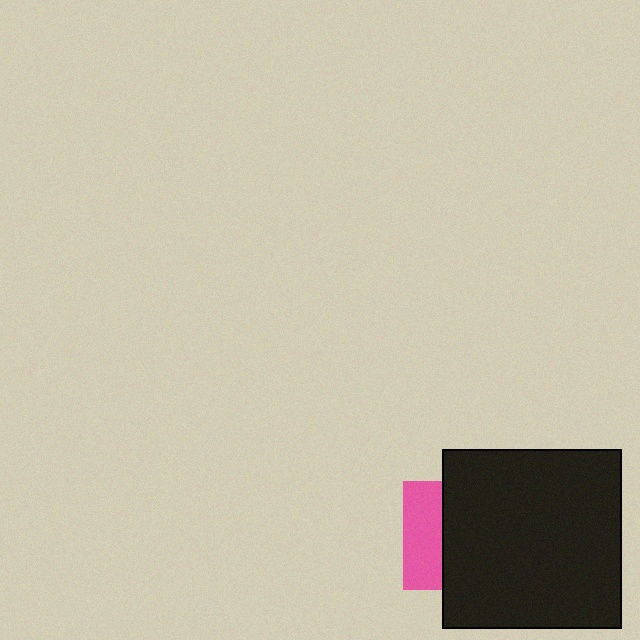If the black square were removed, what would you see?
You would see the complete pink square.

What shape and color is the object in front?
The object in front is a black square.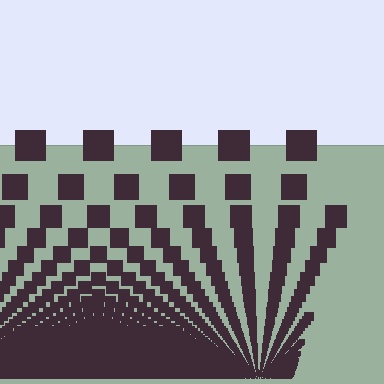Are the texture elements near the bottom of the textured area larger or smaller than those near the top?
Smaller. The gradient is inverted — elements near the bottom are smaller and denser.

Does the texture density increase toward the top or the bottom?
Density increases toward the bottom.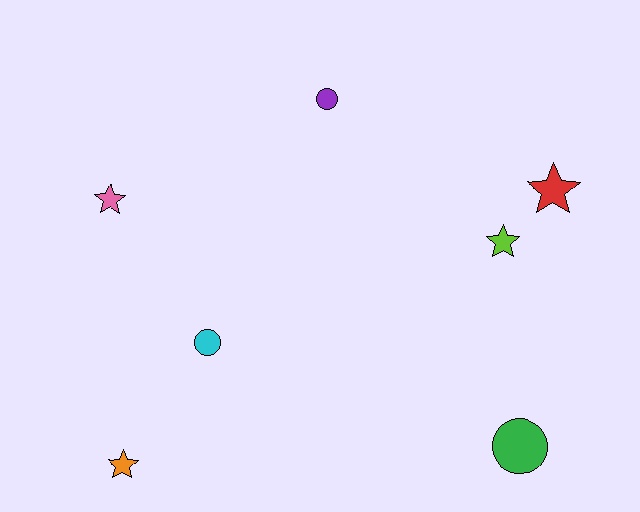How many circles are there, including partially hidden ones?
There are 3 circles.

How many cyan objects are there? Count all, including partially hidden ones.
There is 1 cyan object.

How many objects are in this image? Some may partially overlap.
There are 7 objects.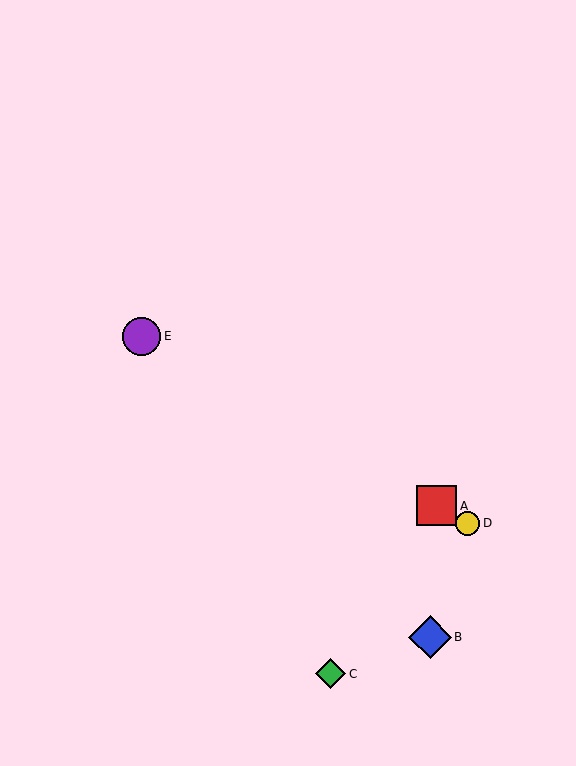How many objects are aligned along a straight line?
3 objects (A, D, E) are aligned along a straight line.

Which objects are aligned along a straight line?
Objects A, D, E are aligned along a straight line.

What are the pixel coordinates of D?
Object D is at (468, 524).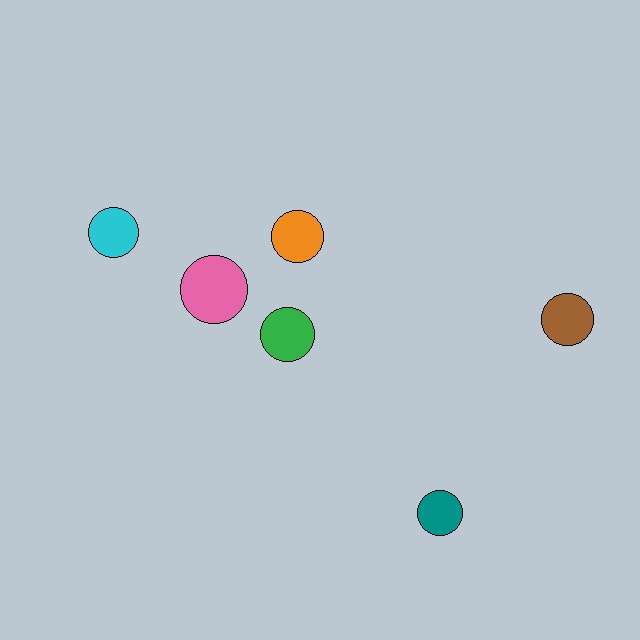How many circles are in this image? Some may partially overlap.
There are 6 circles.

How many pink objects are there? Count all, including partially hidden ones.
There is 1 pink object.